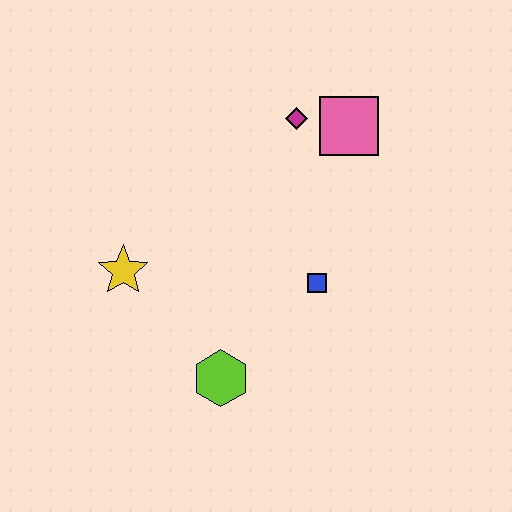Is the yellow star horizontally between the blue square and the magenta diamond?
No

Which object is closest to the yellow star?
The lime hexagon is closest to the yellow star.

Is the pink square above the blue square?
Yes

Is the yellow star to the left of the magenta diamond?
Yes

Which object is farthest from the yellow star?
The pink square is farthest from the yellow star.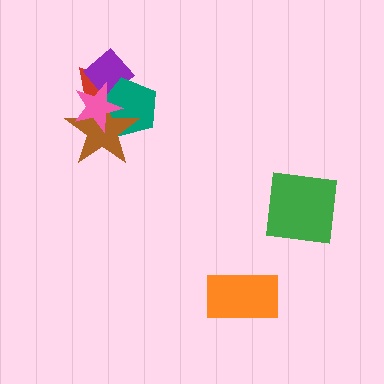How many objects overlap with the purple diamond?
4 objects overlap with the purple diamond.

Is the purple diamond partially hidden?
Yes, it is partially covered by another shape.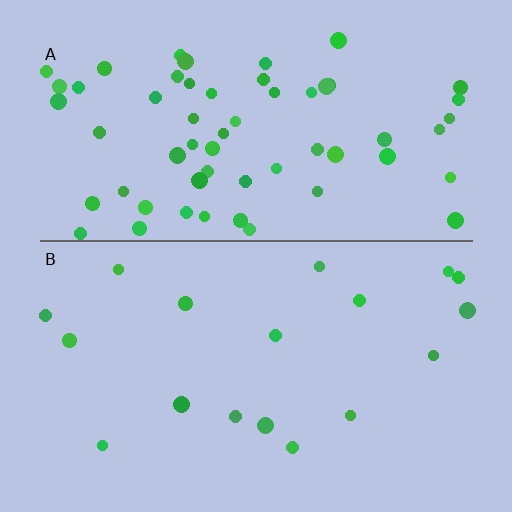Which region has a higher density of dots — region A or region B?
A (the top).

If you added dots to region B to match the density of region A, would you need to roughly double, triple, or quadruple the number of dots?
Approximately triple.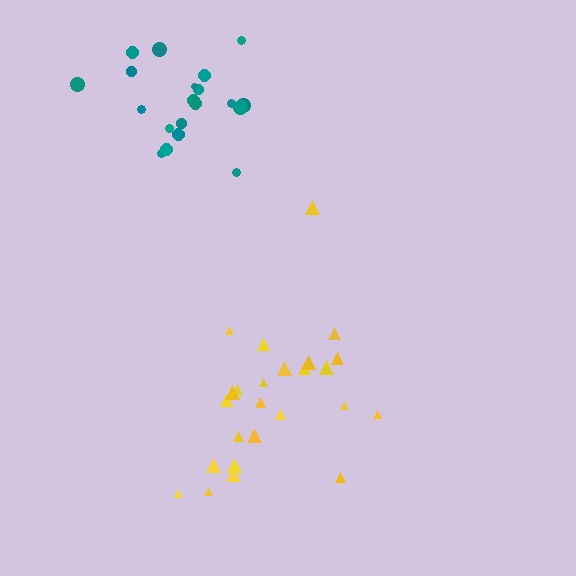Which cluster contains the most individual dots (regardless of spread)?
Yellow (25).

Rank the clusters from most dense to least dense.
teal, yellow.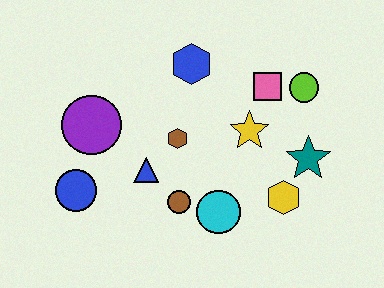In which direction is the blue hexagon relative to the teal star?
The blue hexagon is to the left of the teal star.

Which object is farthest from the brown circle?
The lime circle is farthest from the brown circle.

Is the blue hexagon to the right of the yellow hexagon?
No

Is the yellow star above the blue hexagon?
No